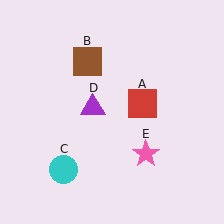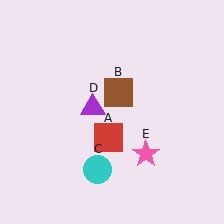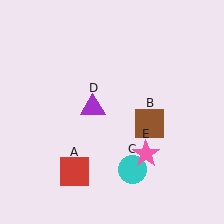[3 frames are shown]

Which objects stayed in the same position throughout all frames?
Purple triangle (object D) and pink star (object E) remained stationary.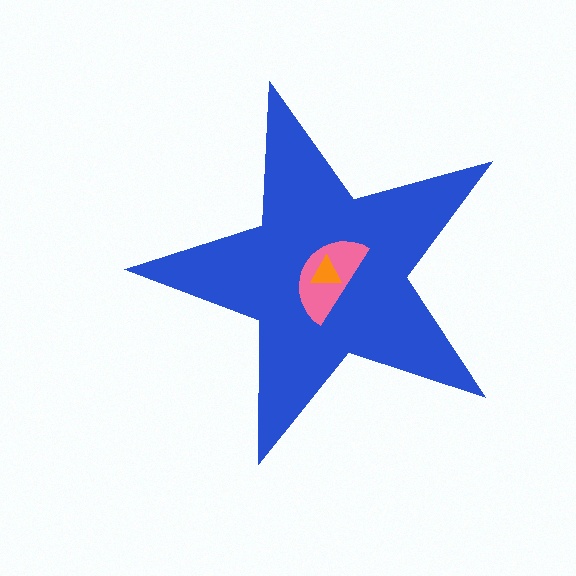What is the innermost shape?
The orange triangle.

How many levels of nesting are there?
3.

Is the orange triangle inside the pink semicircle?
Yes.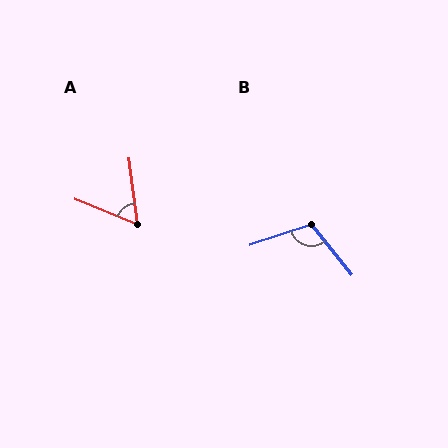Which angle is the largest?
B, at approximately 111 degrees.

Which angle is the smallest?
A, at approximately 61 degrees.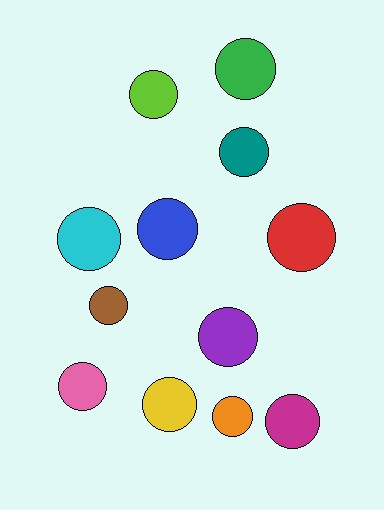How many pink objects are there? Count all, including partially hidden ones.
There is 1 pink object.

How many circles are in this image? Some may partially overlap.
There are 12 circles.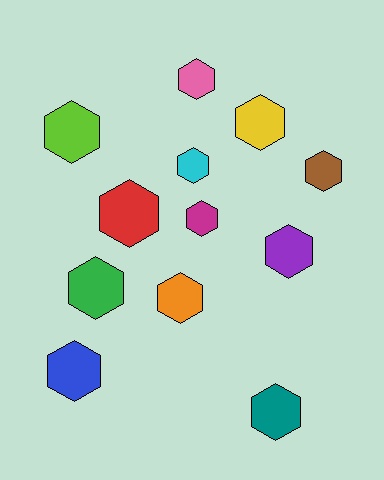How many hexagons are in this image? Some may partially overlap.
There are 12 hexagons.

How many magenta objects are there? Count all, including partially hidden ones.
There is 1 magenta object.